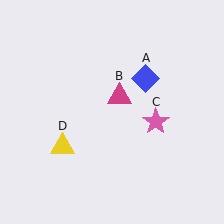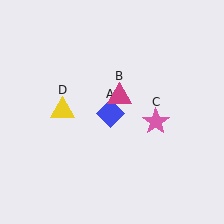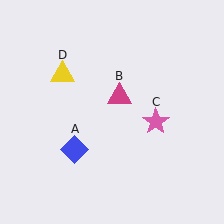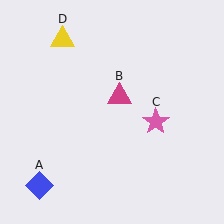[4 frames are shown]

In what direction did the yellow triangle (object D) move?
The yellow triangle (object D) moved up.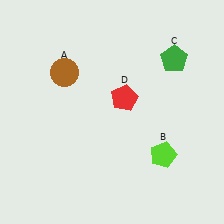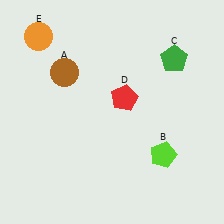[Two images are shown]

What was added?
An orange circle (E) was added in Image 2.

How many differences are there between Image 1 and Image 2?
There is 1 difference between the two images.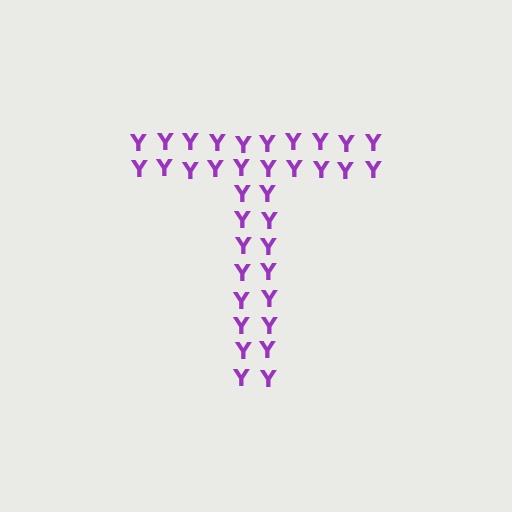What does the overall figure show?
The overall figure shows the letter T.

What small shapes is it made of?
It is made of small letter Y's.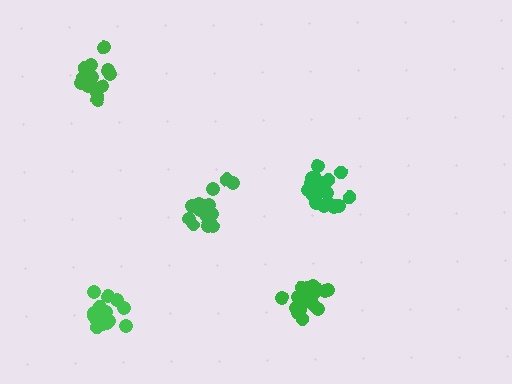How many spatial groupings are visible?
There are 5 spatial groupings.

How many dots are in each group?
Group 1: 18 dots, Group 2: 17 dots, Group 3: 20 dots, Group 4: 15 dots, Group 5: 18 dots (88 total).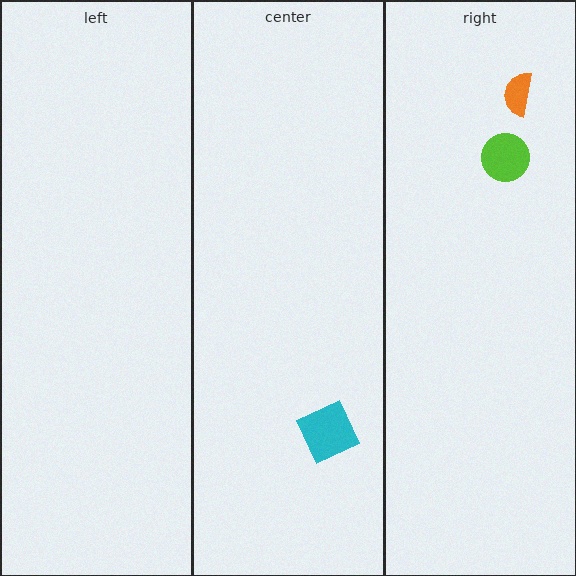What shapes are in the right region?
The orange semicircle, the lime circle.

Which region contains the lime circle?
The right region.